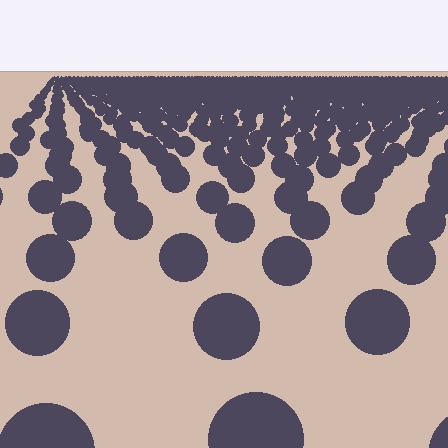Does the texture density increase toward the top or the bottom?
Density increases toward the top.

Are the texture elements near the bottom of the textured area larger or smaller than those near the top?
Larger. Near the bottom, elements are closer to the viewer and appear at a bigger on-screen size.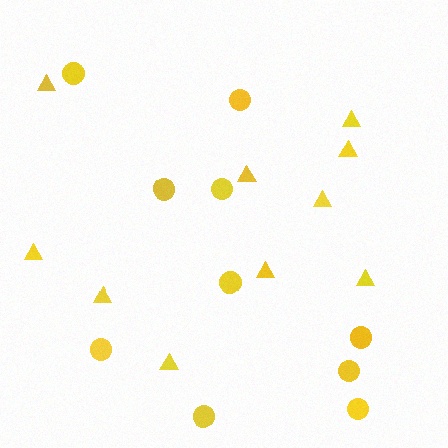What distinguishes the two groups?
There are 2 groups: one group of triangles (10) and one group of circles (10).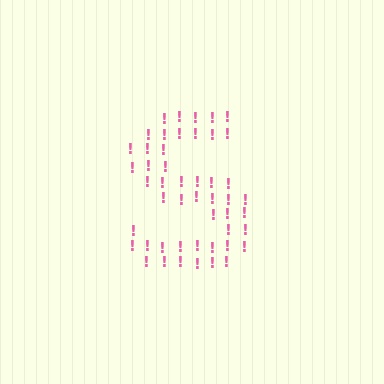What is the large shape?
The large shape is the letter S.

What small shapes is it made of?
It is made of small exclamation marks.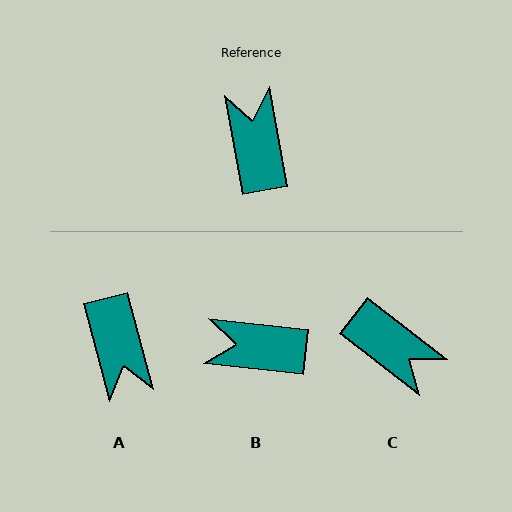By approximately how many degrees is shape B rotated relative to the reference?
Approximately 74 degrees counter-clockwise.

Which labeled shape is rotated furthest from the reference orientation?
A, about 176 degrees away.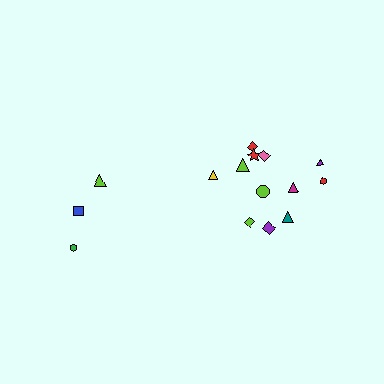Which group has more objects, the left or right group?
The right group.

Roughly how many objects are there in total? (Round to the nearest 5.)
Roughly 15 objects in total.